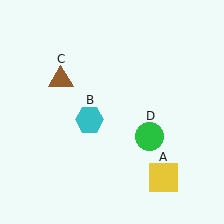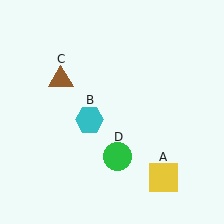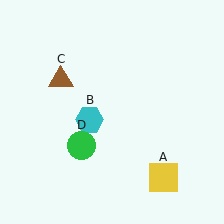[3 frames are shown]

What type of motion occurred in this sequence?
The green circle (object D) rotated clockwise around the center of the scene.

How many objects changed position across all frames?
1 object changed position: green circle (object D).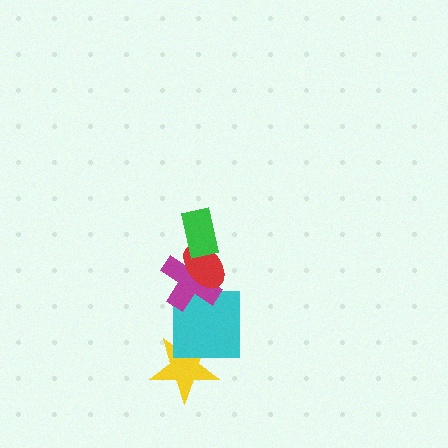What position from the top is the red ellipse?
The red ellipse is 2nd from the top.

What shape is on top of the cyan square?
The magenta cross is on top of the cyan square.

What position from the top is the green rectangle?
The green rectangle is 1st from the top.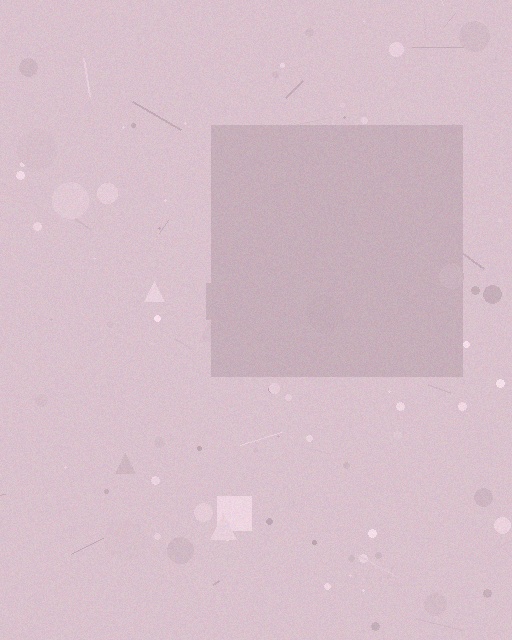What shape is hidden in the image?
A square is hidden in the image.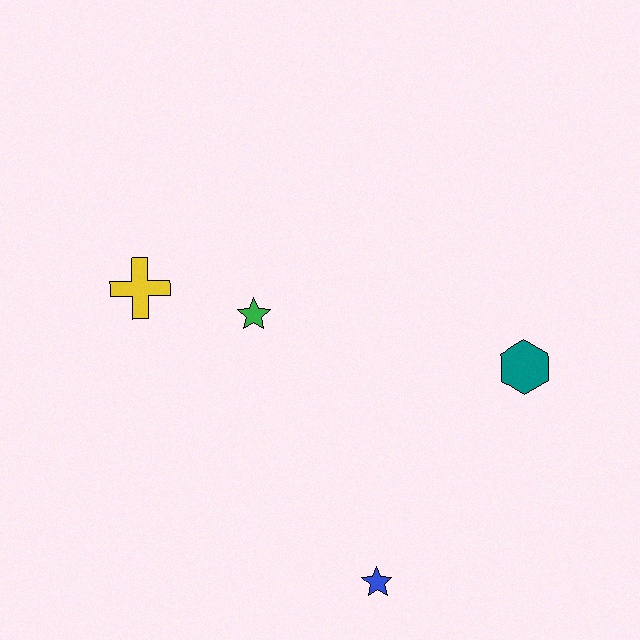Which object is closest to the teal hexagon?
The blue star is closest to the teal hexagon.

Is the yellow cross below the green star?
No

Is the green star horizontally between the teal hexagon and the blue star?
No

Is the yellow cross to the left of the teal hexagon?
Yes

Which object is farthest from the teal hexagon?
The yellow cross is farthest from the teal hexagon.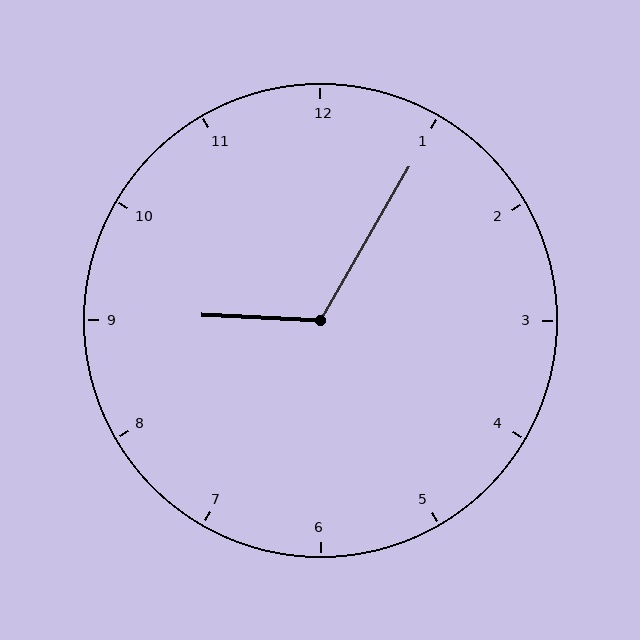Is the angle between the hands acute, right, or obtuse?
It is obtuse.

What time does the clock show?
9:05.